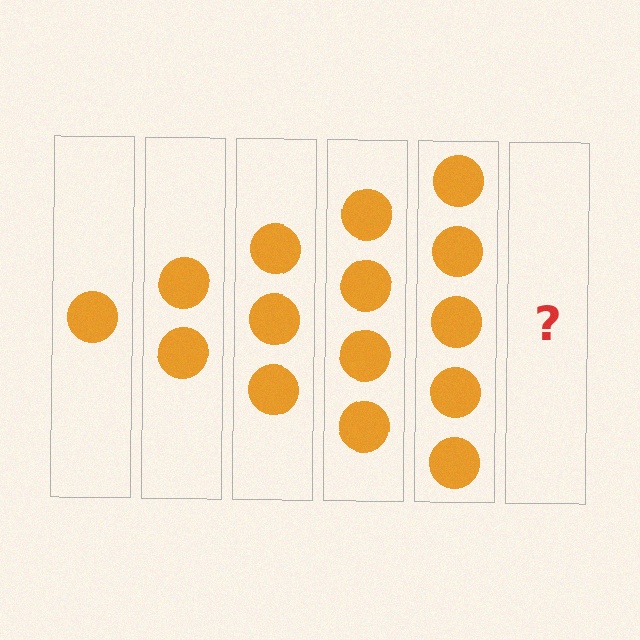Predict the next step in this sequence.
The next step is 6 circles.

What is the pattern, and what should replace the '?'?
The pattern is that each step adds one more circle. The '?' should be 6 circles.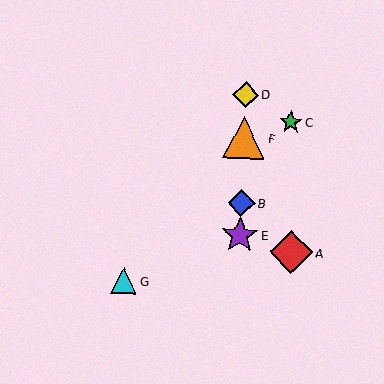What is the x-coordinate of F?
Object F is at x≈244.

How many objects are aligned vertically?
4 objects (B, D, E, F) are aligned vertically.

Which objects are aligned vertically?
Objects B, D, E, F are aligned vertically.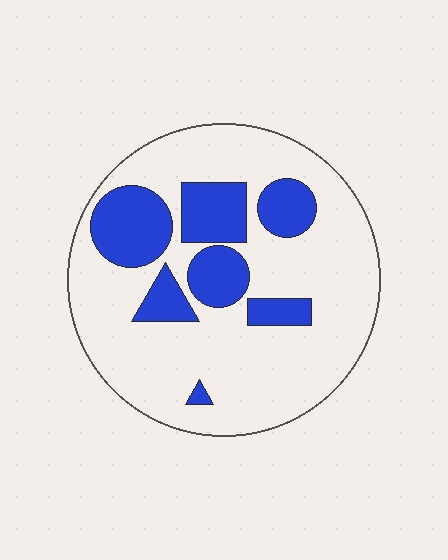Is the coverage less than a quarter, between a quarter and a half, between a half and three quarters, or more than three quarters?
Between a quarter and a half.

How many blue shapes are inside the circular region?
7.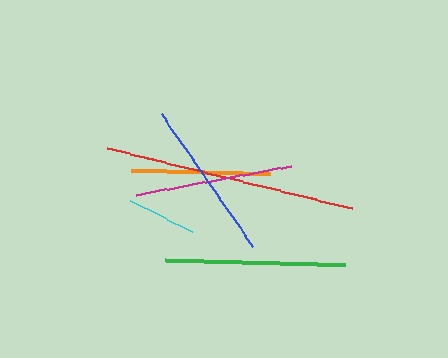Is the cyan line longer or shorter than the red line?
The red line is longer than the cyan line.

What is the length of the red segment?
The red segment is approximately 253 pixels long.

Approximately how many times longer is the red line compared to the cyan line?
The red line is approximately 3.6 times the length of the cyan line.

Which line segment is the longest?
The red line is the longest at approximately 253 pixels.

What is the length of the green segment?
The green segment is approximately 180 pixels long.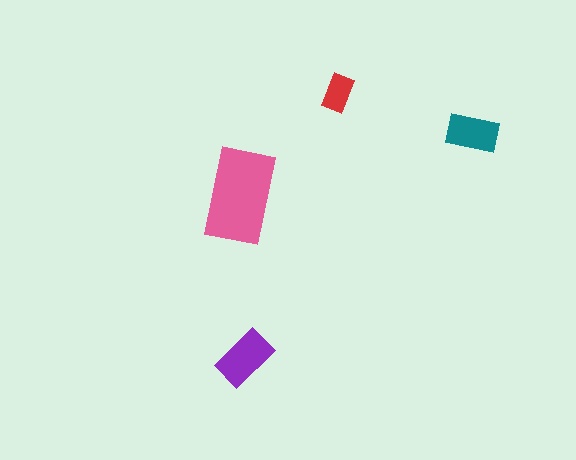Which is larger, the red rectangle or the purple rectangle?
The purple one.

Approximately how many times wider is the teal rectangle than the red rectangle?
About 1.5 times wider.